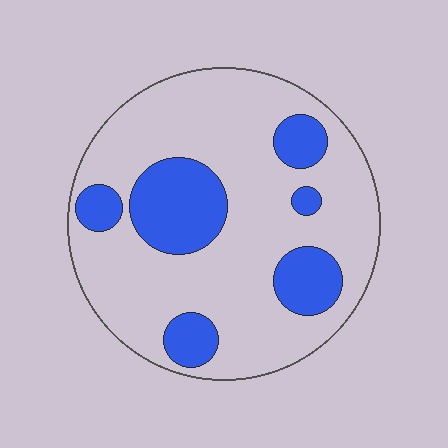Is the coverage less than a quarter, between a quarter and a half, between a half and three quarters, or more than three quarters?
Less than a quarter.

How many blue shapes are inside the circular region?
6.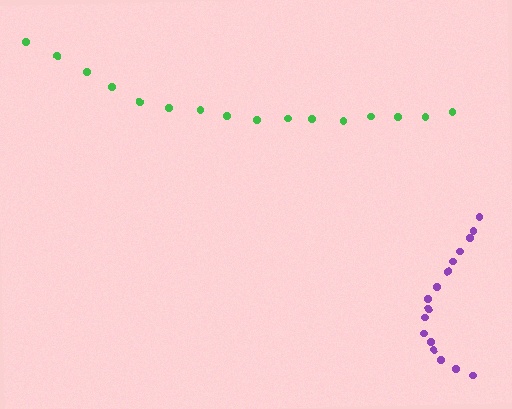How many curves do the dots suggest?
There are 2 distinct paths.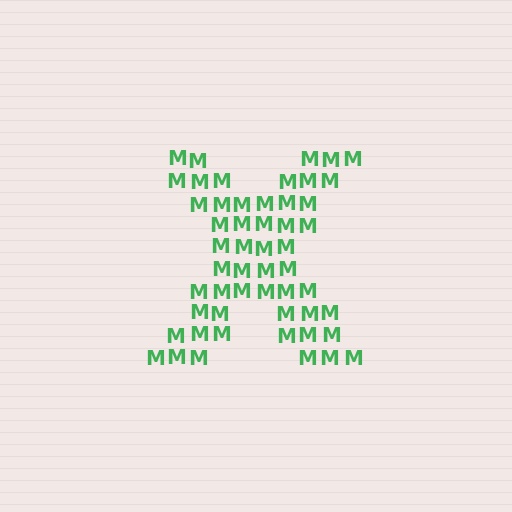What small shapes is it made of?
It is made of small letter M's.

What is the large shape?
The large shape is the letter X.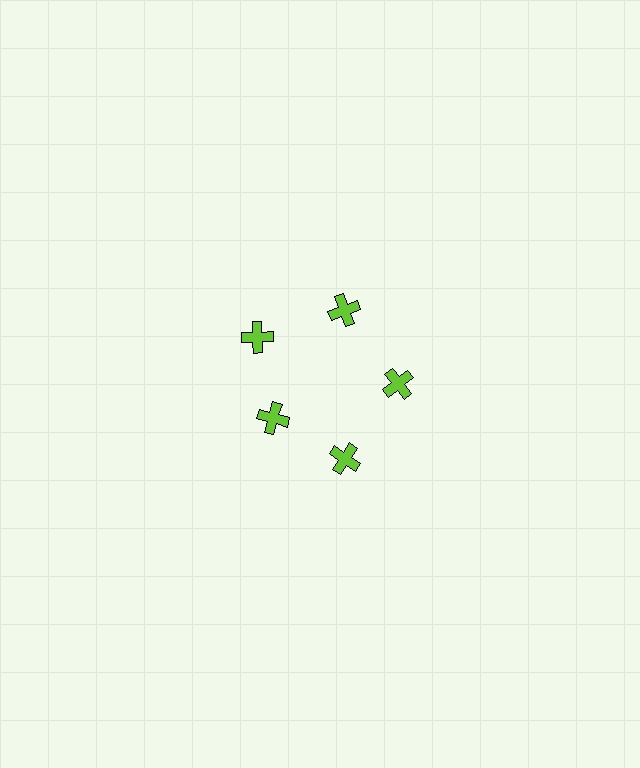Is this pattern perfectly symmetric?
No. The 5 lime crosses are arranged in a ring, but one element near the 8 o'clock position is pulled inward toward the center, breaking the 5-fold rotational symmetry.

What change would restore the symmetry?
The symmetry would be restored by moving it outward, back onto the ring so that all 5 crosses sit at equal angles and equal distance from the center.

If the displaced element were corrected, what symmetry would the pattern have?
It would have 5-fold rotational symmetry — the pattern would map onto itself every 72 degrees.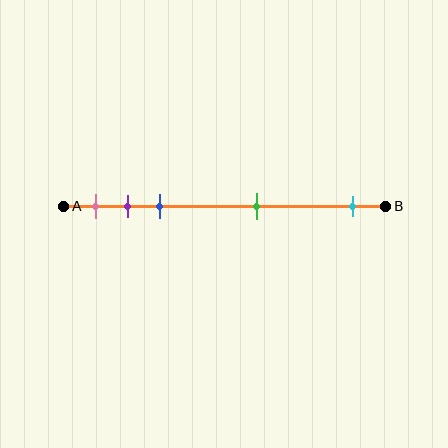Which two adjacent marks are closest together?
The purple and blue marks are the closest adjacent pair.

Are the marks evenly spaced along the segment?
No, the marks are not evenly spaced.